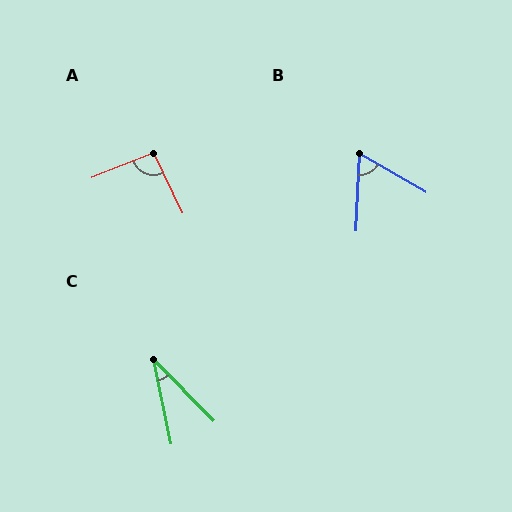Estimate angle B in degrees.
Approximately 62 degrees.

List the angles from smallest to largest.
C (33°), B (62°), A (93°).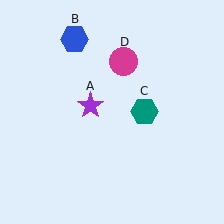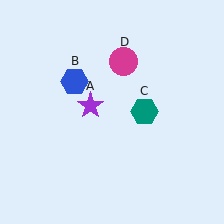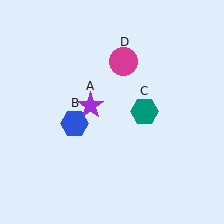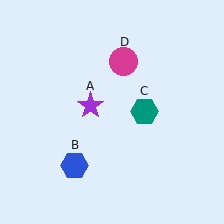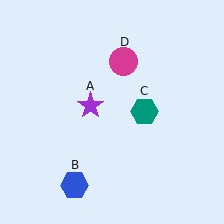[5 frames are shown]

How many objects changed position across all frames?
1 object changed position: blue hexagon (object B).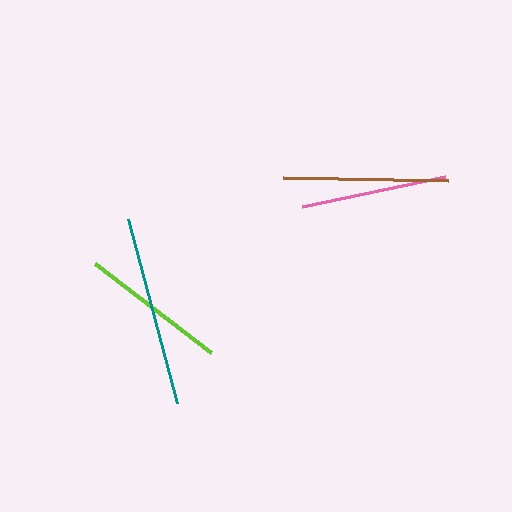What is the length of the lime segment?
The lime segment is approximately 147 pixels long.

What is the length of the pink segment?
The pink segment is approximately 146 pixels long.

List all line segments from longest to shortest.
From longest to shortest: teal, brown, lime, pink.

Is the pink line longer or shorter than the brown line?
The brown line is longer than the pink line.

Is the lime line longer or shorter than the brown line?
The brown line is longer than the lime line.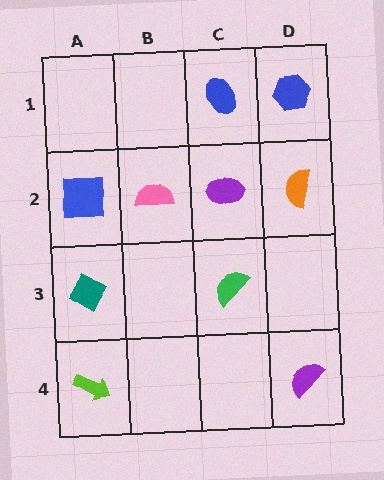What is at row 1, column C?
A blue ellipse.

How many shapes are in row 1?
2 shapes.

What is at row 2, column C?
A purple ellipse.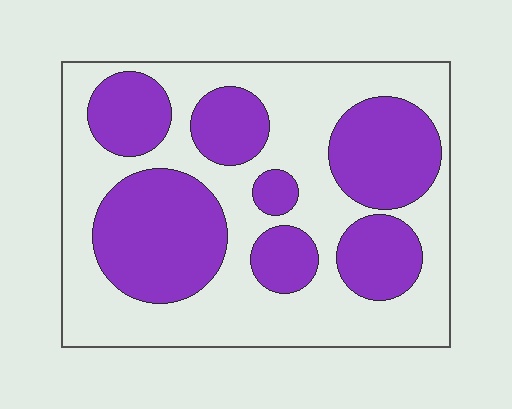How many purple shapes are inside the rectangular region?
7.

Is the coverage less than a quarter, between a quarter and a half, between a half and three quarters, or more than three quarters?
Between a quarter and a half.